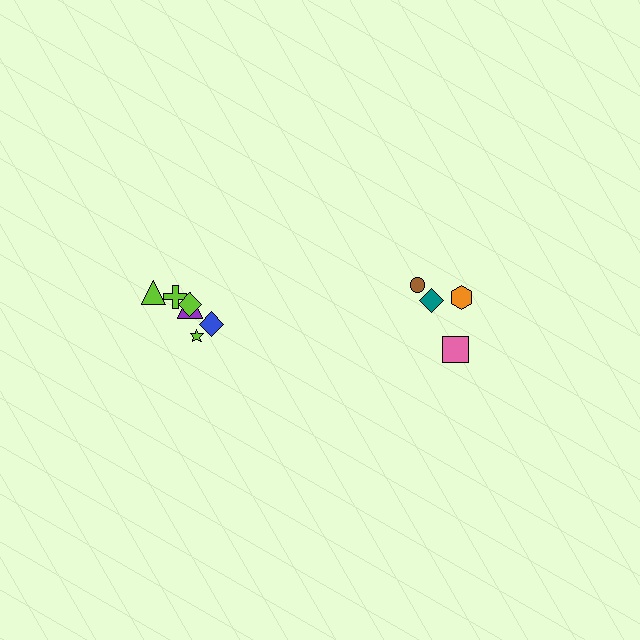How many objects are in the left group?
There are 6 objects.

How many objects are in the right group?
There are 4 objects.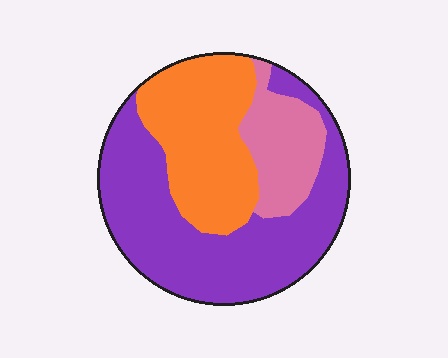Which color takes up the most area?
Purple, at roughly 50%.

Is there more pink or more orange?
Orange.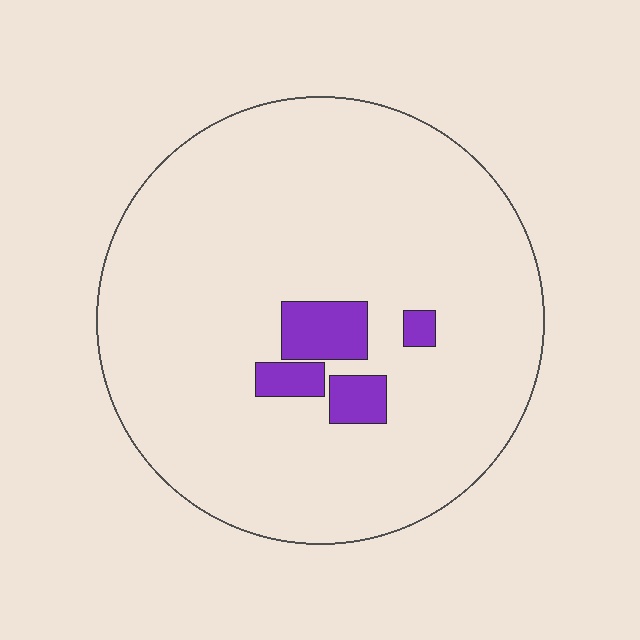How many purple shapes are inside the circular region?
4.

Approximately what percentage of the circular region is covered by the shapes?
Approximately 5%.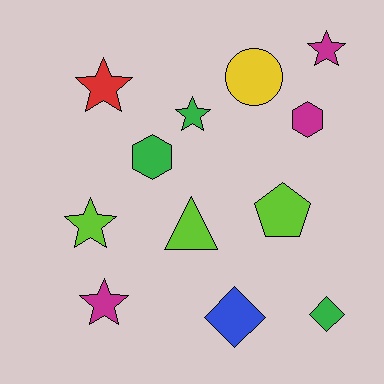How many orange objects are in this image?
There are no orange objects.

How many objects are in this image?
There are 12 objects.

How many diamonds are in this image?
There are 2 diamonds.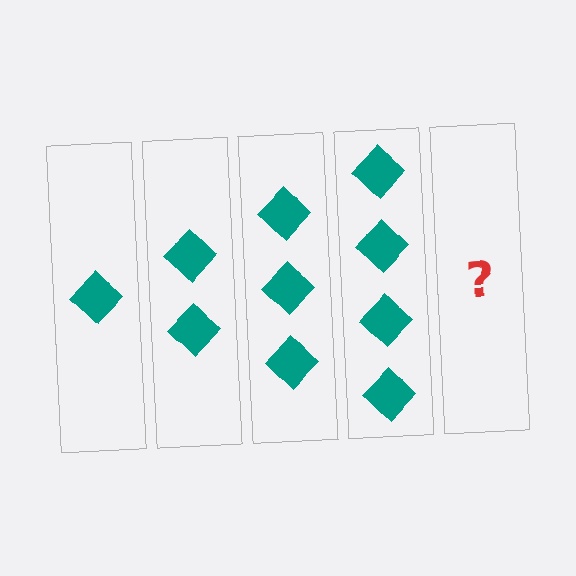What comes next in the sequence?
The next element should be 5 diamonds.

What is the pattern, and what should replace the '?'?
The pattern is that each step adds one more diamond. The '?' should be 5 diamonds.